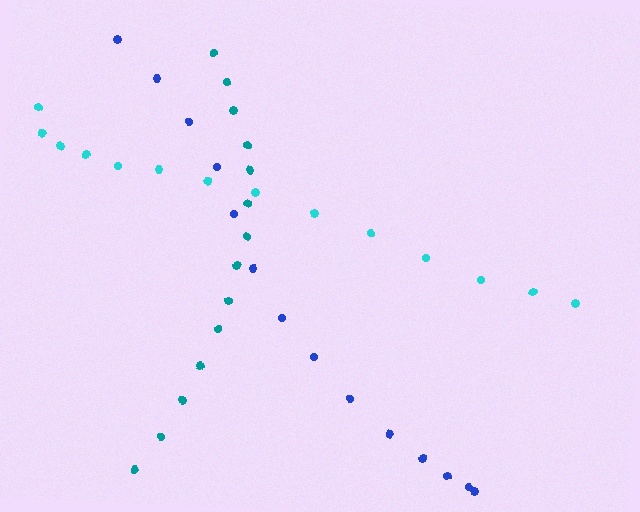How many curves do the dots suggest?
There are 3 distinct paths.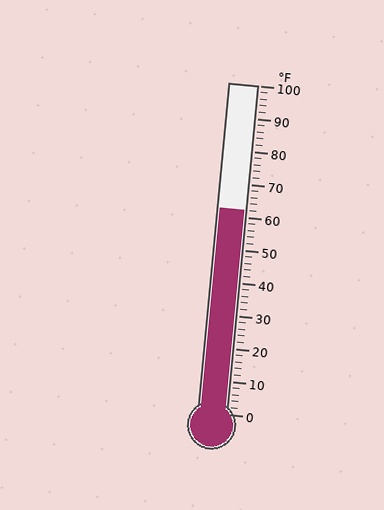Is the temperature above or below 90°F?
The temperature is below 90°F.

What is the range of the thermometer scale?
The thermometer scale ranges from 0°F to 100°F.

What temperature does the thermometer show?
The thermometer shows approximately 62°F.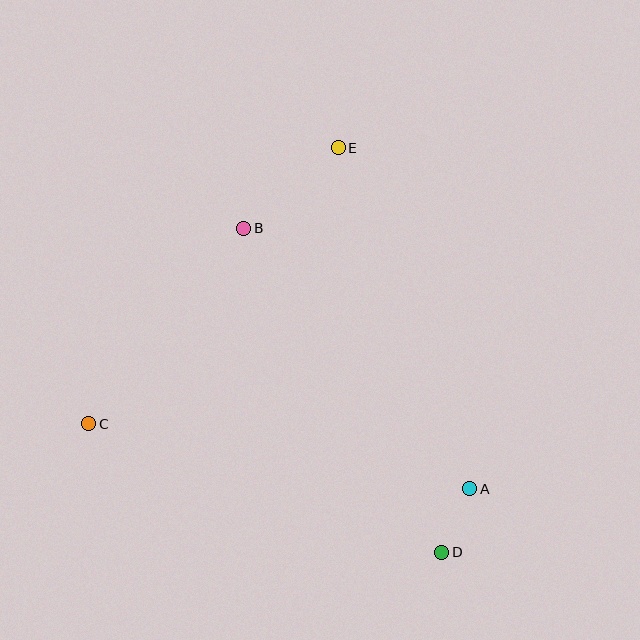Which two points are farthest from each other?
Points D and E are farthest from each other.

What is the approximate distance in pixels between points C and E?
The distance between C and E is approximately 372 pixels.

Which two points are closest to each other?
Points A and D are closest to each other.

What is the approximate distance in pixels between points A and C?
The distance between A and C is approximately 387 pixels.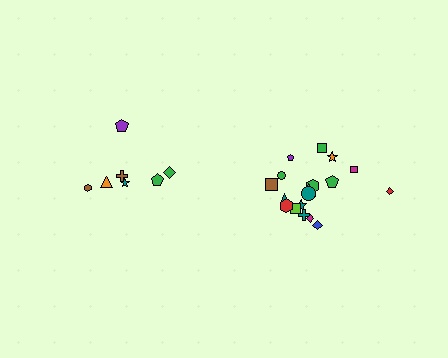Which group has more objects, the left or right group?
The right group.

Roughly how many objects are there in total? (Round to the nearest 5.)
Roughly 25 objects in total.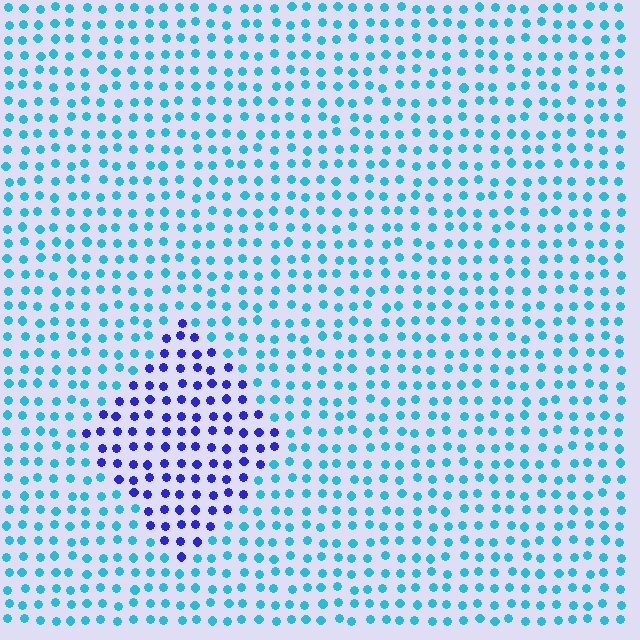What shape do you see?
I see a diamond.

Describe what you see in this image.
The image is filled with small cyan elements in a uniform arrangement. A diamond-shaped region is visible where the elements are tinted to a slightly different hue, forming a subtle color boundary.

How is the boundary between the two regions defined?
The boundary is defined purely by a slight shift in hue (about 53 degrees). Spacing, size, and orientation are identical on both sides.